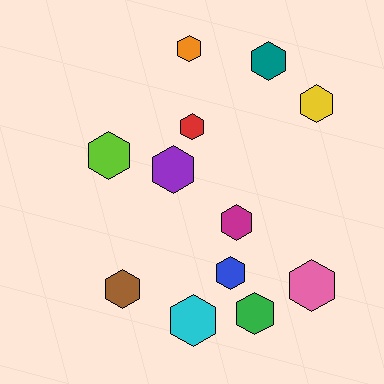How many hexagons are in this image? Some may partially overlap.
There are 12 hexagons.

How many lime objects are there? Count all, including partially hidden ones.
There is 1 lime object.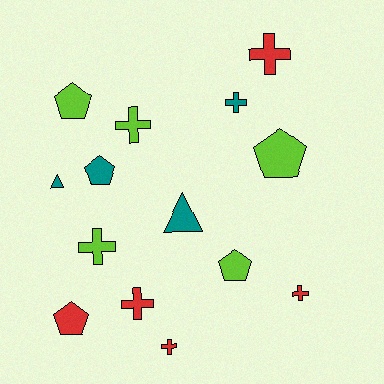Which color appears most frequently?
Red, with 5 objects.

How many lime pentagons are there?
There are 3 lime pentagons.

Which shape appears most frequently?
Cross, with 7 objects.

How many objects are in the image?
There are 14 objects.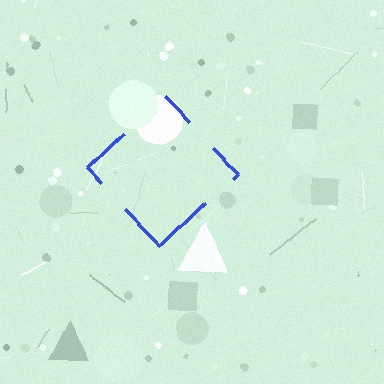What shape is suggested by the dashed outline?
The dashed outline suggests a diamond.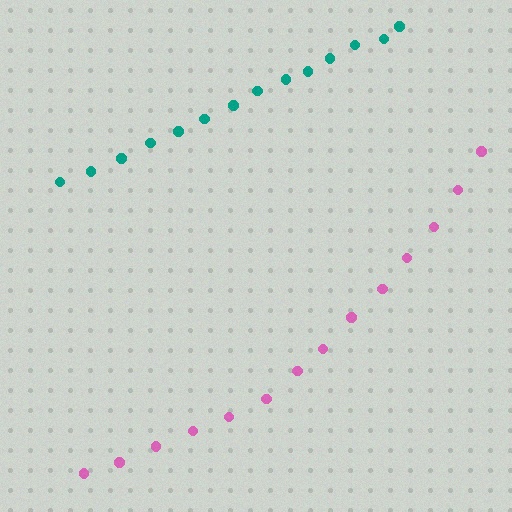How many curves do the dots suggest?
There are 2 distinct paths.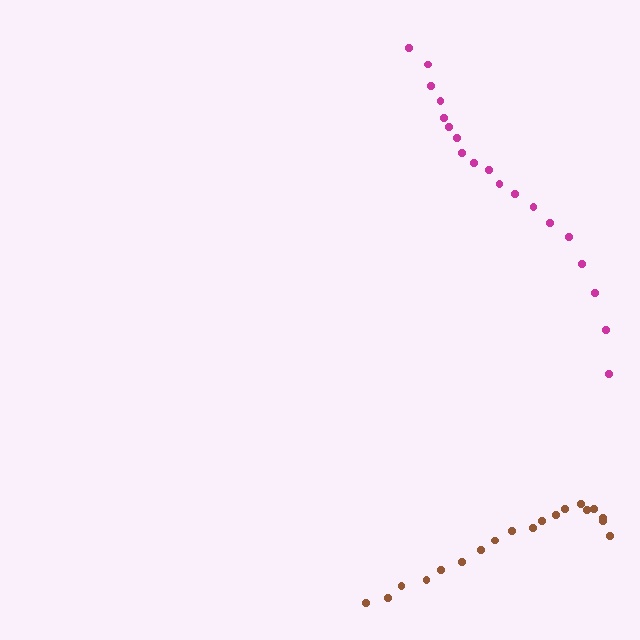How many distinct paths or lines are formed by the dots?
There are 2 distinct paths.